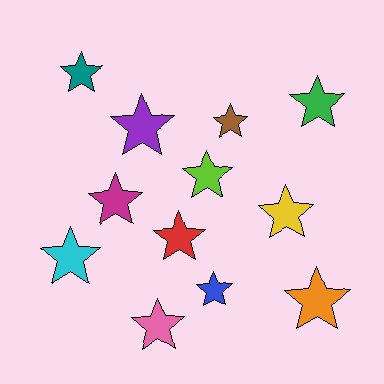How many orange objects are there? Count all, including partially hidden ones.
There is 1 orange object.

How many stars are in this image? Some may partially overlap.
There are 12 stars.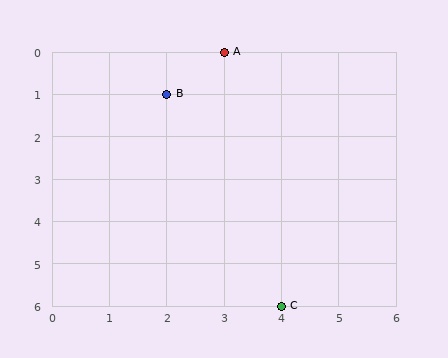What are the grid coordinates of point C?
Point C is at grid coordinates (4, 6).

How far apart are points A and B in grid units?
Points A and B are 1 column and 1 row apart (about 1.4 grid units diagonally).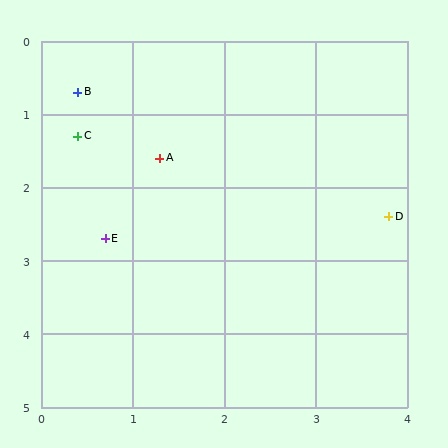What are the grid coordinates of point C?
Point C is at approximately (0.4, 1.3).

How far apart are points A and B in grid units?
Points A and B are about 1.3 grid units apart.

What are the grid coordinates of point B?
Point B is at approximately (0.4, 0.7).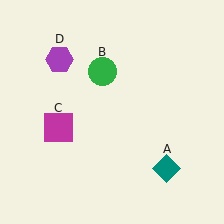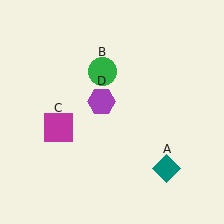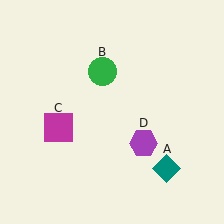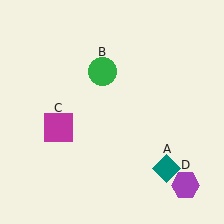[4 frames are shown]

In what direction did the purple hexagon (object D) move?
The purple hexagon (object D) moved down and to the right.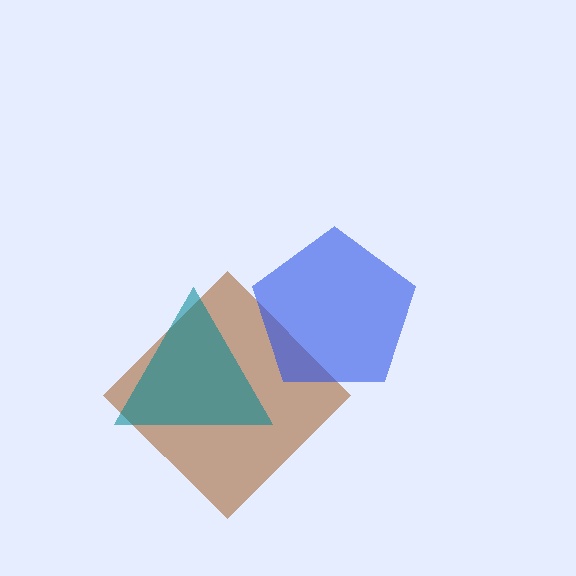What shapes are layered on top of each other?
The layered shapes are: a brown diamond, a blue pentagon, a teal triangle.